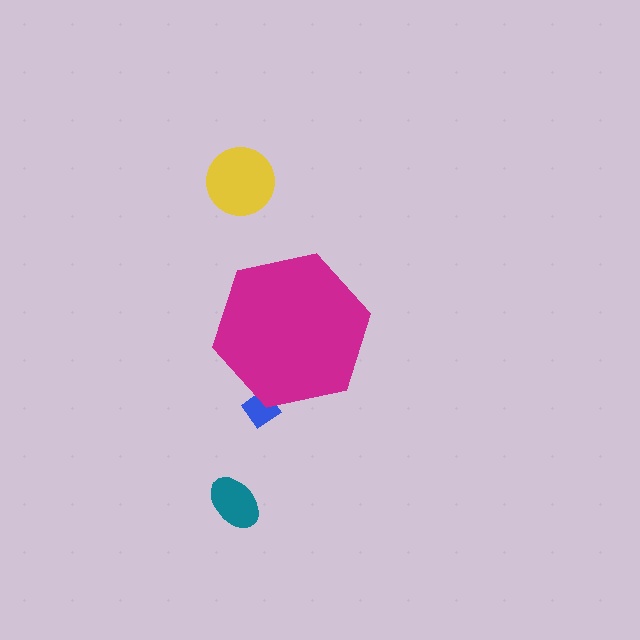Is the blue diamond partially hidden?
Yes, the blue diamond is partially hidden behind the magenta hexagon.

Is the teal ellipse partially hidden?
No, the teal ellipse is fully visible.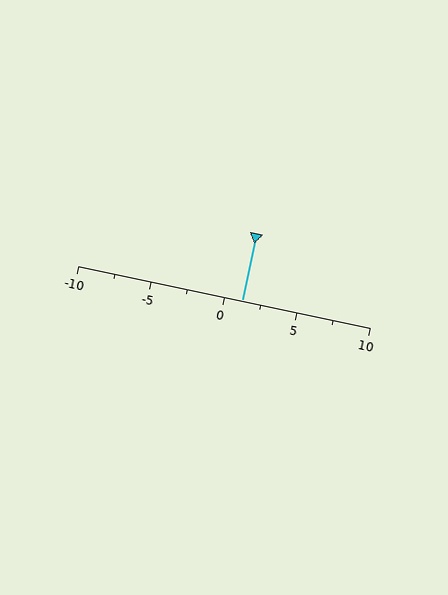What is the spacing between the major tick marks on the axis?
The major ticks are spaced 5 apart.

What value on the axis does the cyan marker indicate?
The marker indicates approximately 1.2.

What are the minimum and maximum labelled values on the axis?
The axis runs from -10 to 10.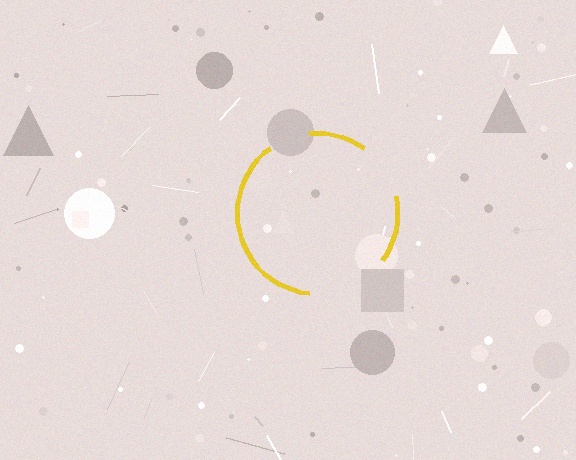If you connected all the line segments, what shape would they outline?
They would outline a circle.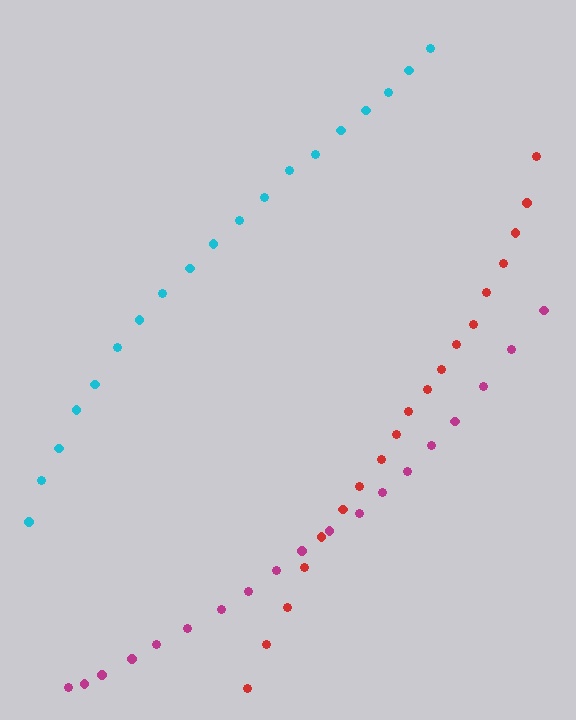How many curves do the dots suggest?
There are 3 distinct paths.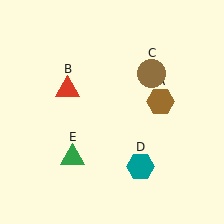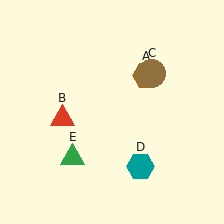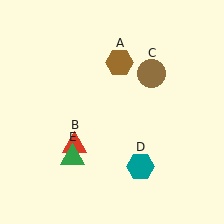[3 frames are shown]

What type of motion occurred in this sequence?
The brown hexagon (object A), red triangle (object B) rotated counterclockwise around the center of the scene.